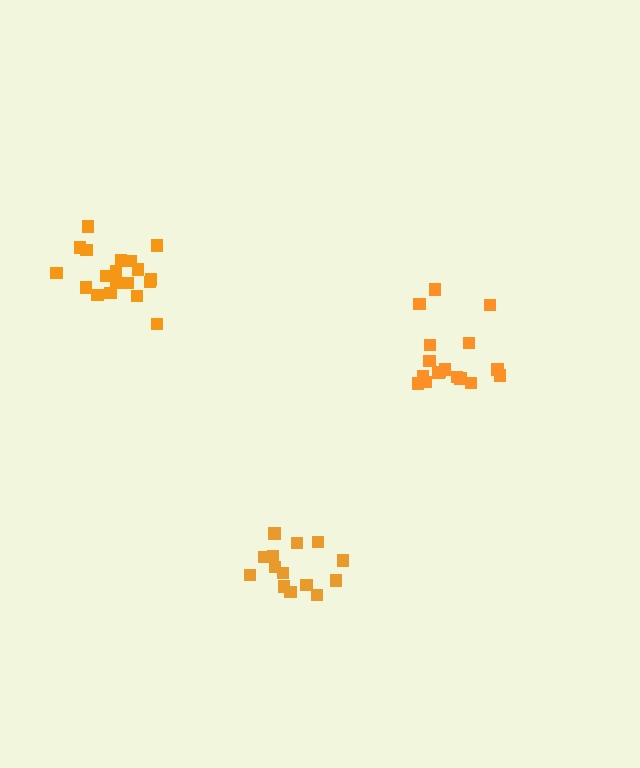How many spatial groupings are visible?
There are 3 spatial groupings.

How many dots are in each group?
Group 1: 14 dots, Group 2: 17 dots, Group 3: 19 dots (50 total).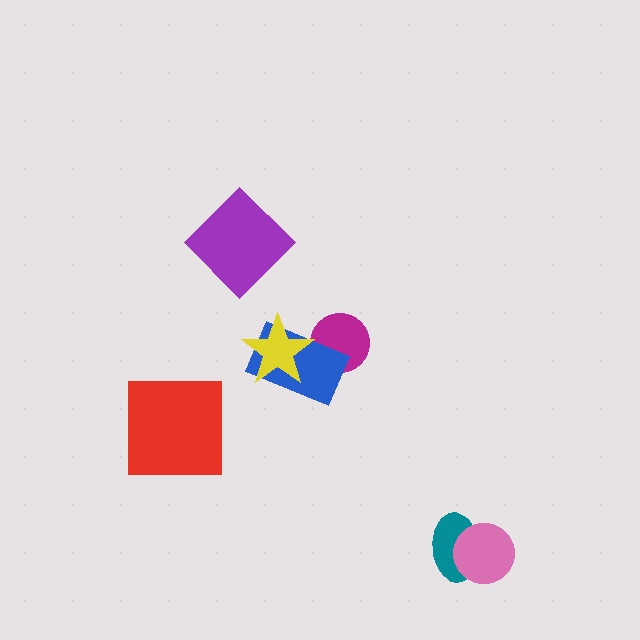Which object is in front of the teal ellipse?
The pink circle is in front of the teal ellipse.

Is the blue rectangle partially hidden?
Yes, it is partially covered by another shape.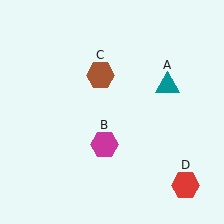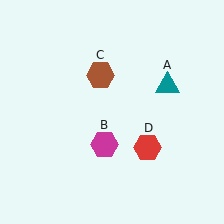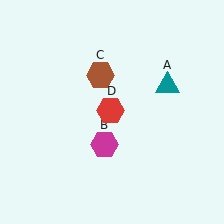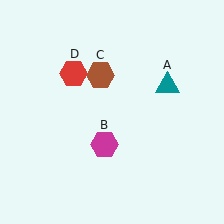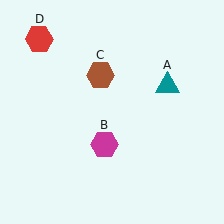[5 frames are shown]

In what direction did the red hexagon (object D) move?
The red hexagon (object D) moved up and to the left.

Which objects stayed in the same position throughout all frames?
Teal triangle (object A) and magenta hexagon (object B) and brown hexagon (object C) remained stationary.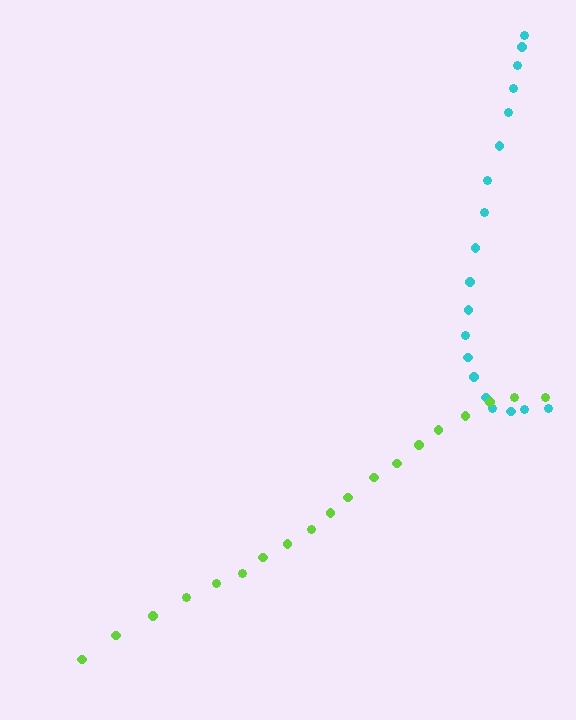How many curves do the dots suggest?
There are 2 distinct paths.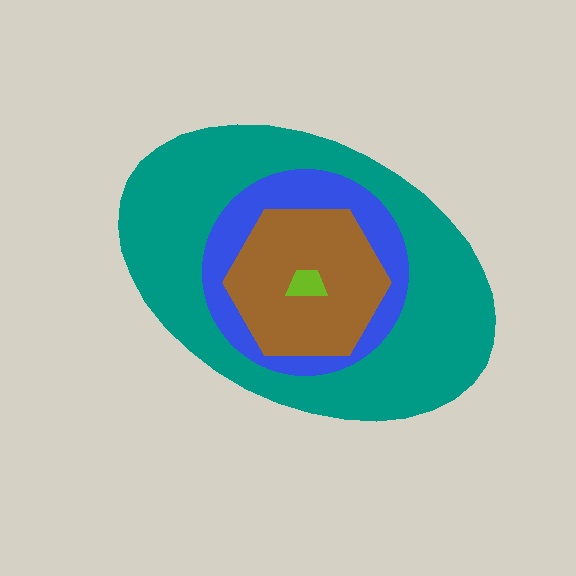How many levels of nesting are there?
4.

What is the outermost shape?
The teal ellipse.